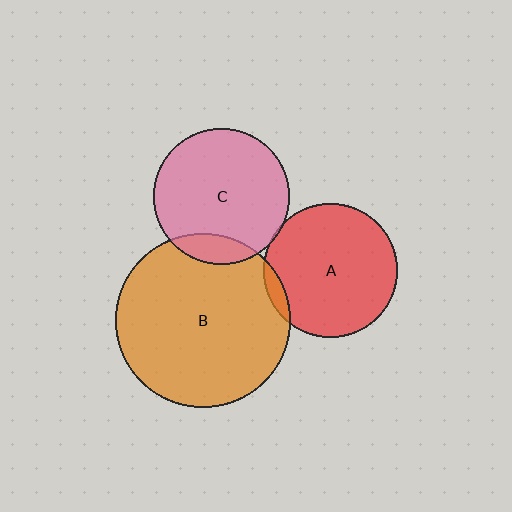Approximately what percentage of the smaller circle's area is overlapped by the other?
Approximately 15%.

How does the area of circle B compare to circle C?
Approximately 1.7 times.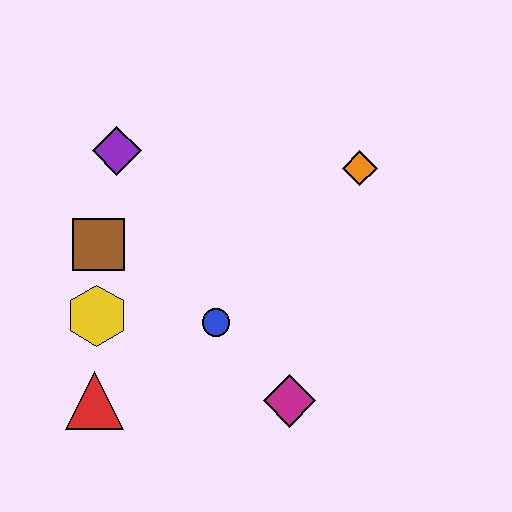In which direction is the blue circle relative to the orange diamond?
The blue circle is below the orange diamond.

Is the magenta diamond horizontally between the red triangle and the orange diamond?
Yes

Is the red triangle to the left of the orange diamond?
Yes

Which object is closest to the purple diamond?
The brown square is closest to the purple diamond.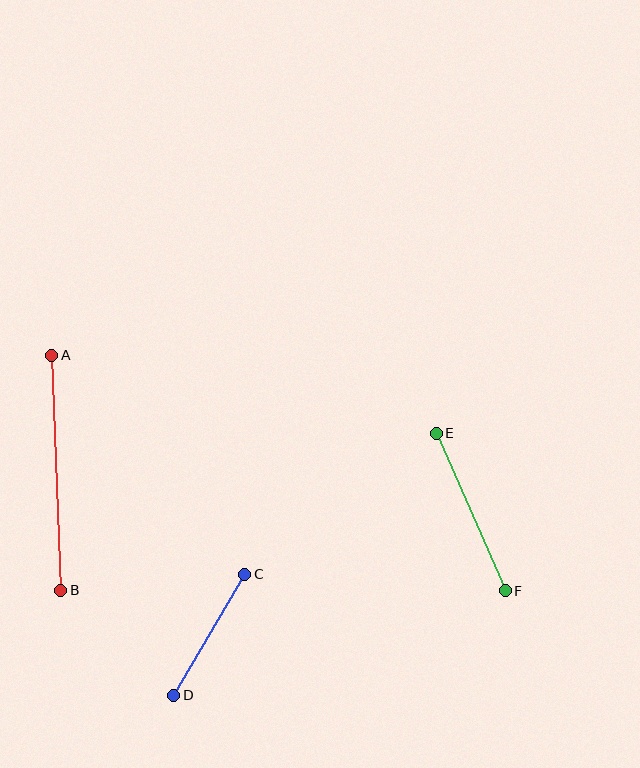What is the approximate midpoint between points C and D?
The midpoint is at approximately (209, 635) pixels.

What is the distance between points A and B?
The distance is approximately 235 pixels.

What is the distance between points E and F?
The distance is approximately 172 pixels.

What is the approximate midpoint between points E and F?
The midpoint is at approximately (471, 512) pixels.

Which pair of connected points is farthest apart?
Points A and B are farthest apart.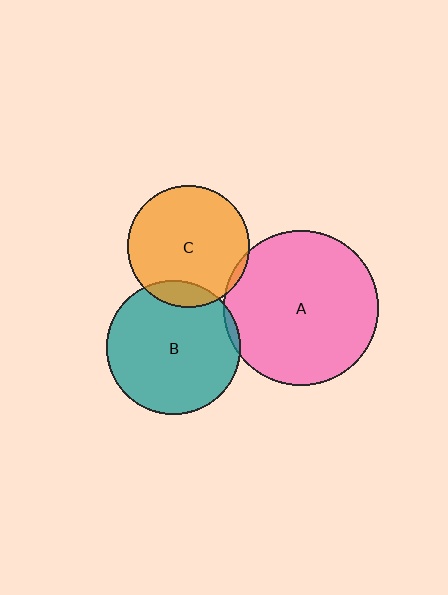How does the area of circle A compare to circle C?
Approximately 1.6 times.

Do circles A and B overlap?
Yes.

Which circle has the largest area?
Circle A (pink).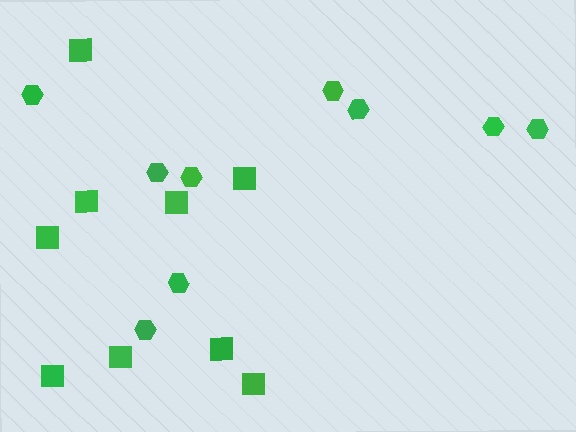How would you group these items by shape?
There are 2 groups: one group of hexagons (9) and one group of squares (9).